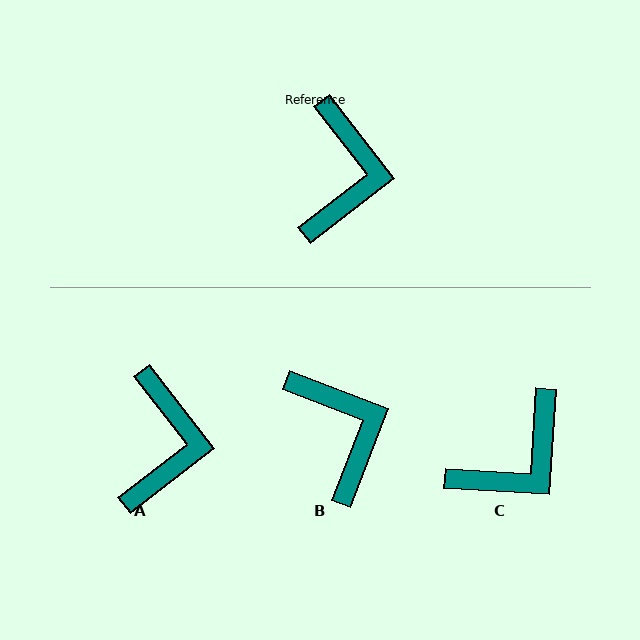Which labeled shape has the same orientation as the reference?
A.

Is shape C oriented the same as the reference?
No, it is off by about 41 degrees.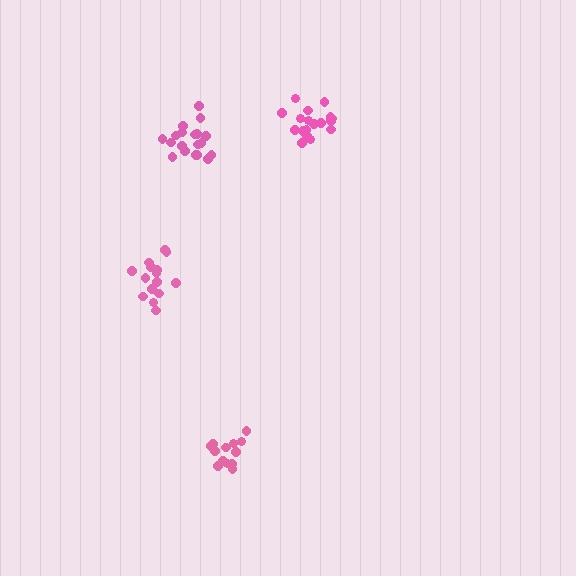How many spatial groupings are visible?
There are 4 spatial groupings.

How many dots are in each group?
Group 1: 16 dots, Group 2: 19 dots, Group 3: 13 dots, Group 4: 19 dots (67 total).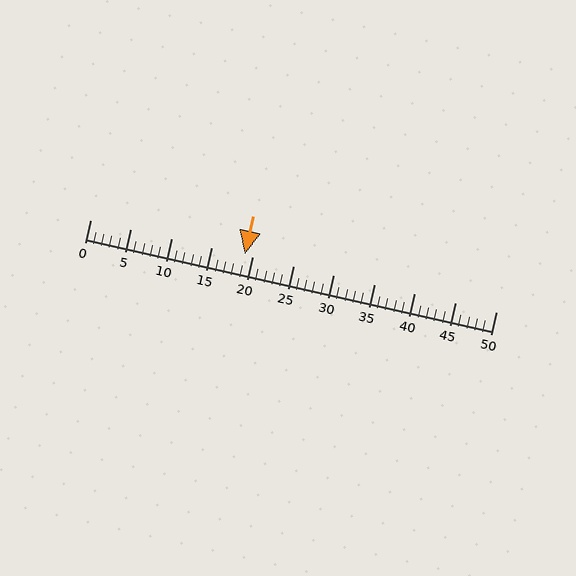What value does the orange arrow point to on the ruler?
The orange arrow points to approximately 19.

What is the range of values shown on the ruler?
The ruler shows values from 0 to 50.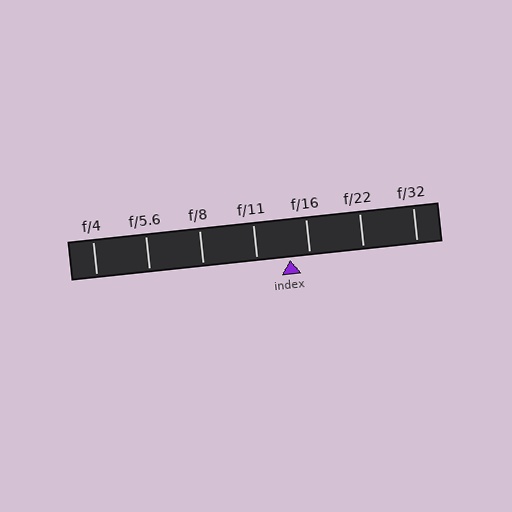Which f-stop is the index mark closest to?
The index mark is closest to f/16.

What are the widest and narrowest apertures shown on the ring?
The widest aperture shown is f/4 and the narrowest is f/32.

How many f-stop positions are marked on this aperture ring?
There are 7 f-stop positions marked.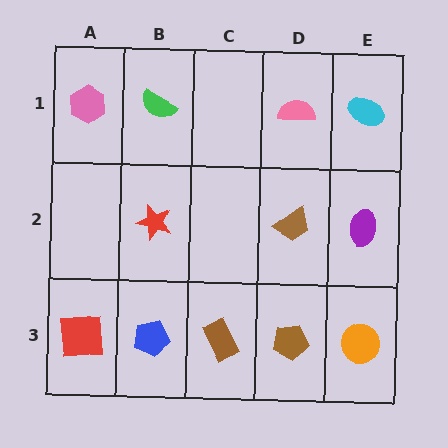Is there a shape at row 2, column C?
No, that cell is empty.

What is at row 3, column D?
A brown pentagon.